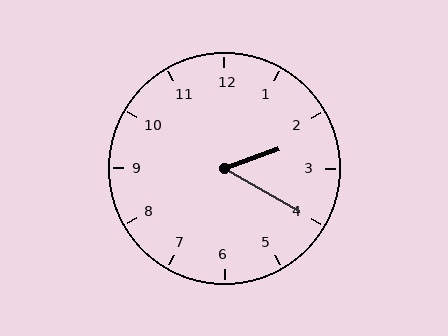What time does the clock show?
2:20.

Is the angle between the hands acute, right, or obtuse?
It is acute.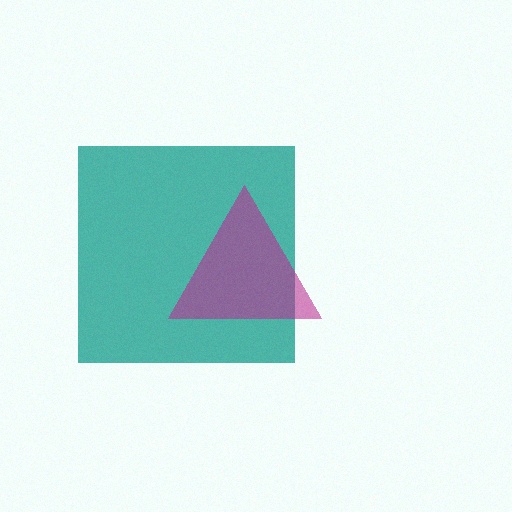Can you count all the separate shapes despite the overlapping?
Yes, there are 2 separate shapes.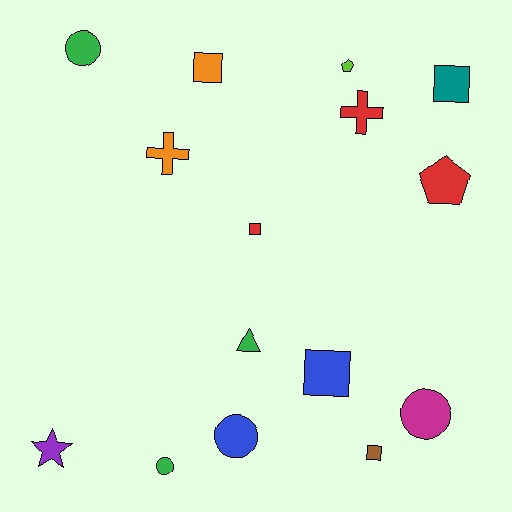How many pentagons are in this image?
There are 2 pentagons.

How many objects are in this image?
There are 15 objects.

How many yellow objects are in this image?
There are no yellow objects.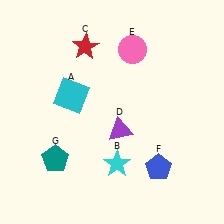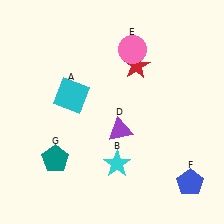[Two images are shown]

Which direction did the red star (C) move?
The red star (C) moved right.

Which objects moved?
The objects that moved are: the red star (C), the blue pentagon (F).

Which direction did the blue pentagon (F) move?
The blue pentagon (F) moved right.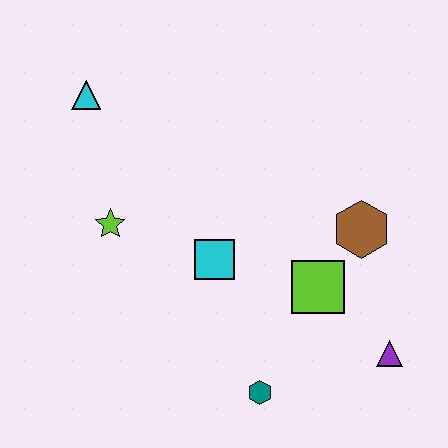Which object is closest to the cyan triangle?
The lime star is closest to the cyan triangle.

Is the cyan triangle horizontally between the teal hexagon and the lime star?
No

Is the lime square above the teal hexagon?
Yes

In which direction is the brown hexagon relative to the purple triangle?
The brown hexagon is above the purple triangle.